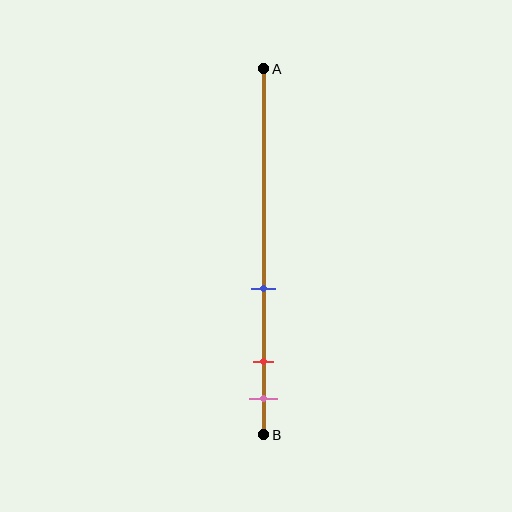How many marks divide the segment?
There are 3 marks dividing the segment.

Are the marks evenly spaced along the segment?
No, the marks are not evenly spaced.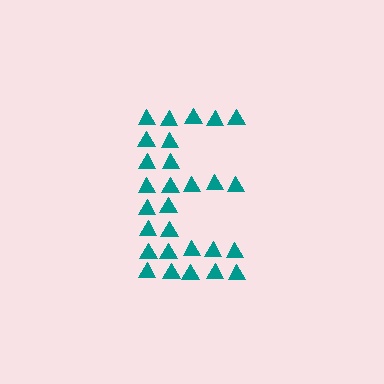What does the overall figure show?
The overall figure shows the letter E.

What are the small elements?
The small elements are triangles.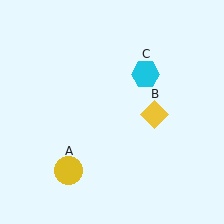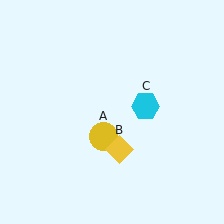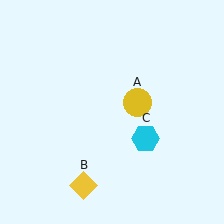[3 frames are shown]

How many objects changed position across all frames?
3 objects changed position: yellow circle (object A), yellow diamond (object B), cyan hexagon (object C).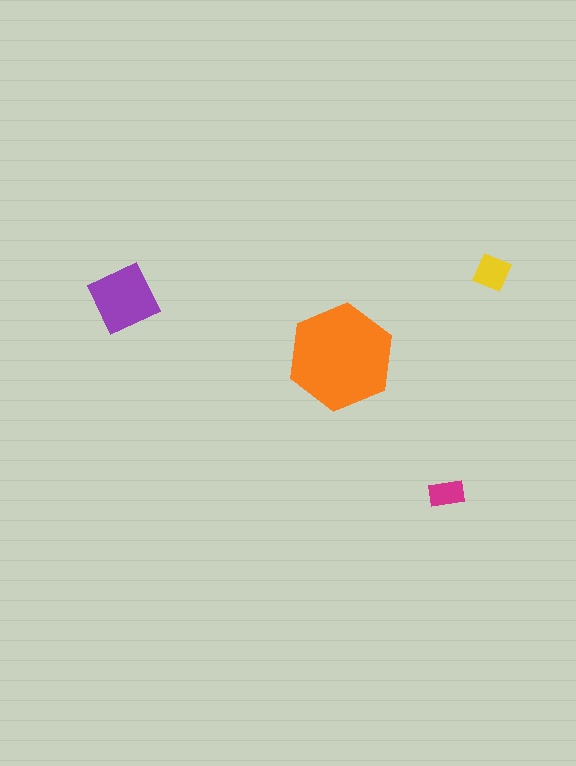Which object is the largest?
The orange hexagon.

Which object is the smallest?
The magenta rectangle.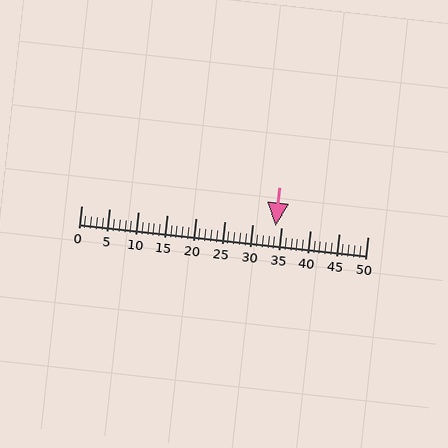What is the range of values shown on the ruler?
The ruler shows values from 0 to 50.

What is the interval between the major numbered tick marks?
The major tick marks are spaced 5 units apart.